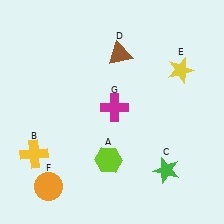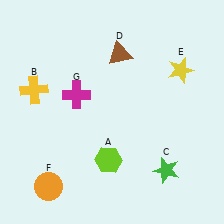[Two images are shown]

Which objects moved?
The objects that moved are: the yellow cross (B), the magenta cross (G).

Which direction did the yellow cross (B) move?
The yellow cross (B) moved up.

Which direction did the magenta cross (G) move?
The magenta cross (G) moved left.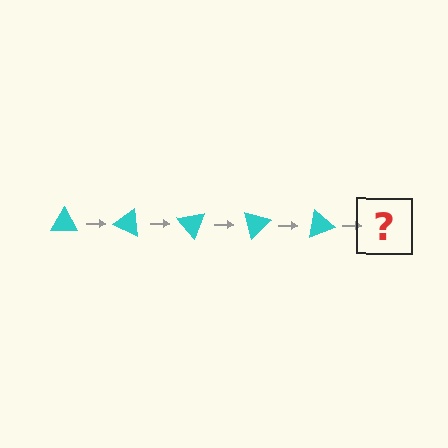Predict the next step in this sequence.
The next step is a cyan triangle rotated 125 degrees.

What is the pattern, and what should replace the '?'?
The pattern is that the triangle rotates 25 degrees each step. The '?' should be a cyan triangle rotated 125 degrees.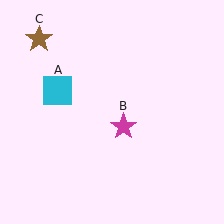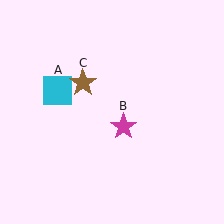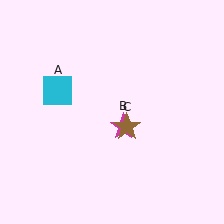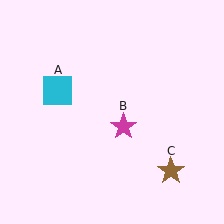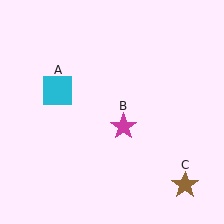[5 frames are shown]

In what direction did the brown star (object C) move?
The brown star (object C) moved down and to the right.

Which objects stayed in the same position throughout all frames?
Cyan square (object A) and magenta star (object B) remained stationary.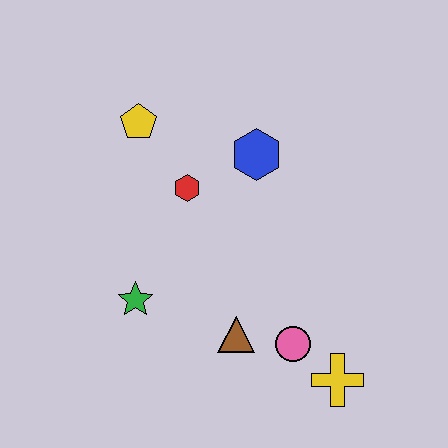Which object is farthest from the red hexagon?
The yellow cross is farthest from the red hexagon.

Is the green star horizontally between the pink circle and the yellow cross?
No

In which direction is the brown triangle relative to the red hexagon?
The brown triangle is below the red hexagon.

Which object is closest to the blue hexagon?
The red hexagon is closest to the blue hexagon.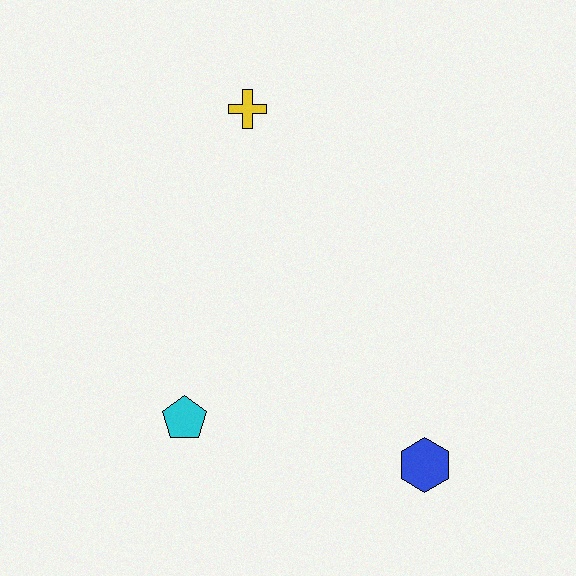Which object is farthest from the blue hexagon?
The yellow cross is farthest from the blue hexagon.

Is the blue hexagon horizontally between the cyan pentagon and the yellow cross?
No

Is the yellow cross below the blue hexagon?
No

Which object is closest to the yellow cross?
The cyan pentagon is closest to the yellow cross.